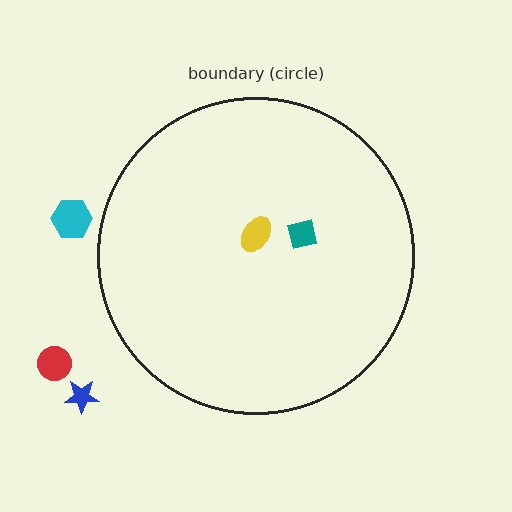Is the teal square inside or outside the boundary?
Inside.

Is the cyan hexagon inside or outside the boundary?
Outside.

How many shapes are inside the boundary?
2 inside, 3 outside.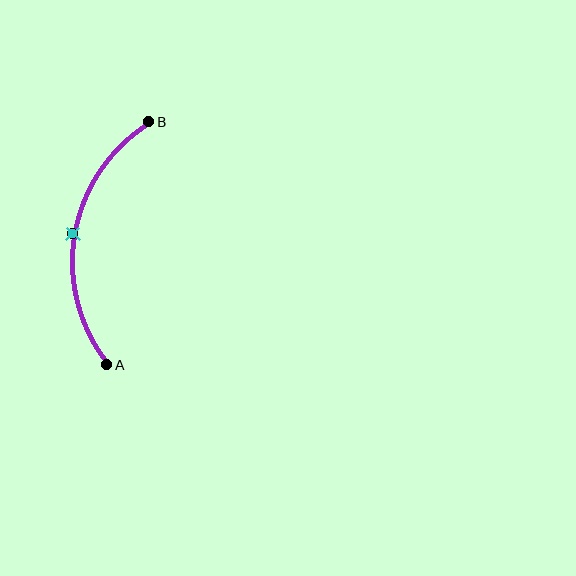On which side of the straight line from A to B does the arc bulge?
The arc bulges to the left of the straight line connecting A and B.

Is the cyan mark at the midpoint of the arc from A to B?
Yes. The cyan mark lies on the arc at equal arc-length from both A and B — it is the arc midpoint.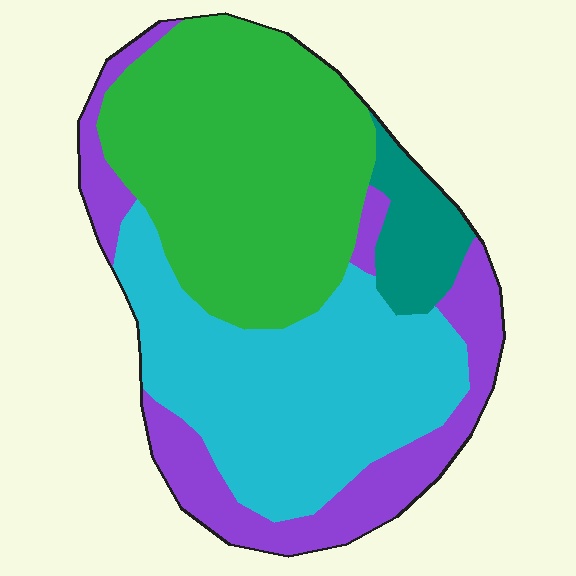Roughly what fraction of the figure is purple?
Purple covers 20% of the figure.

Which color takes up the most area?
Green, at roughly 40%.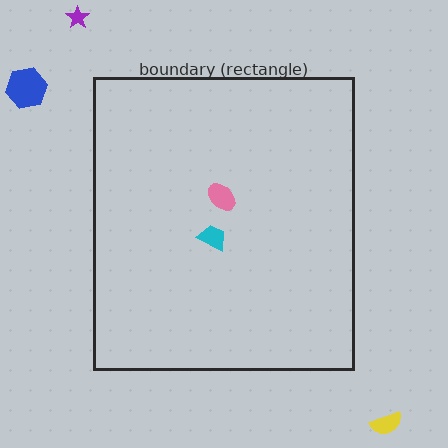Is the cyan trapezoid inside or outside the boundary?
Inside.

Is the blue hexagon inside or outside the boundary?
Outside.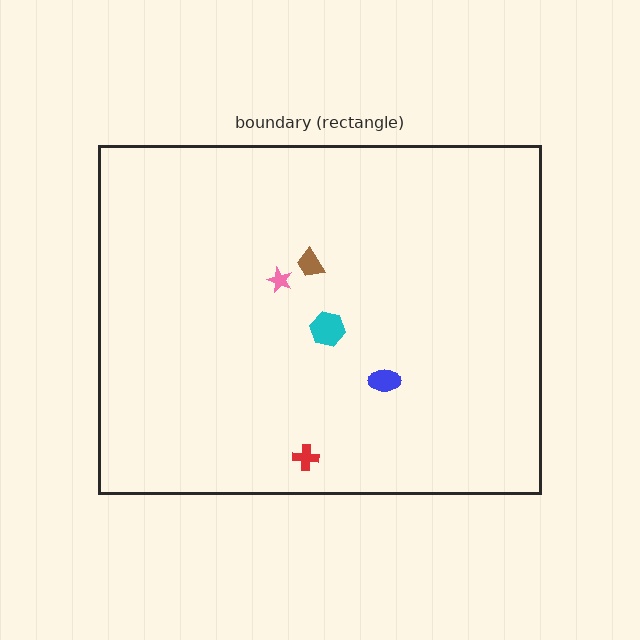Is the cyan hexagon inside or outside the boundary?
Inside.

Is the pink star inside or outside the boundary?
Inside.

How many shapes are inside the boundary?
5 inside, 0 outside.